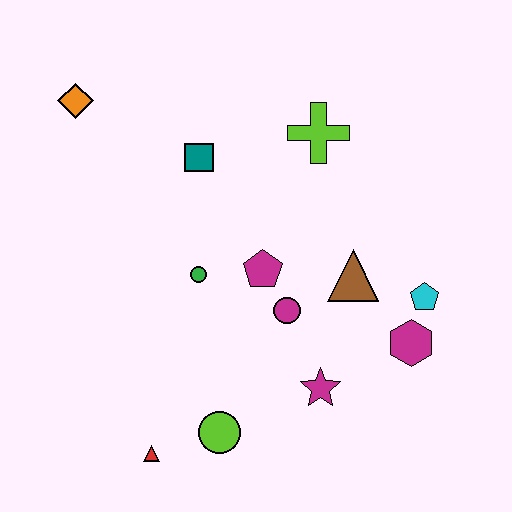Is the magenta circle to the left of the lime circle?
No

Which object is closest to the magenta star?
The magenta circle is closest to the magenta star.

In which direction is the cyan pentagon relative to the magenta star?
The cyan pentagon is to the right of the magenta star.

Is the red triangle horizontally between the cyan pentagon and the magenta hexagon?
No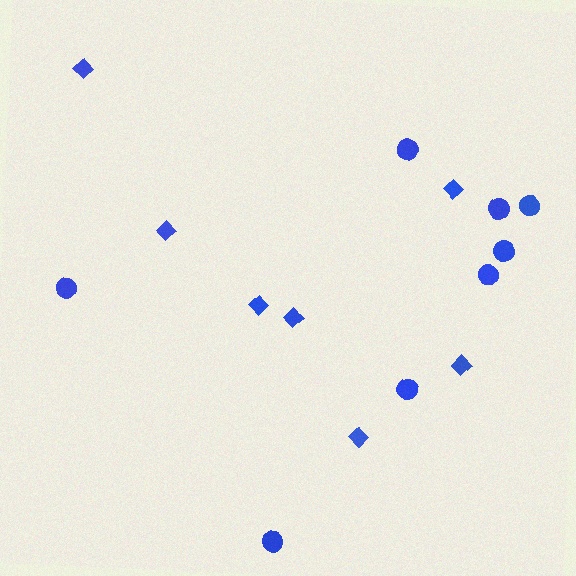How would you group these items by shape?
There are 2 groups: one group of diamonds (7) and one group of circles (8).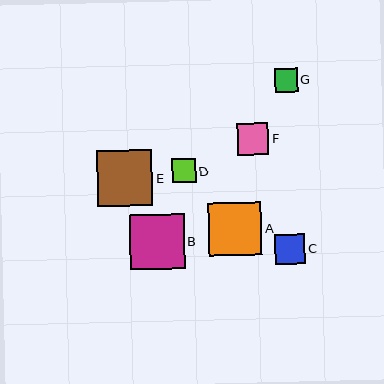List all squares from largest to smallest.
From largest to smallest: E, B, A, F, C, D, G.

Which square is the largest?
Square E is the largest with a size of approximately 56 pixels.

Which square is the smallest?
Square G is the smallest with a size of approximately 23 pixels.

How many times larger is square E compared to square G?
Square E is approximately 2.4 times the size of square G.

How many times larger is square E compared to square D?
Square E is approximately 2.3 times the size of square D.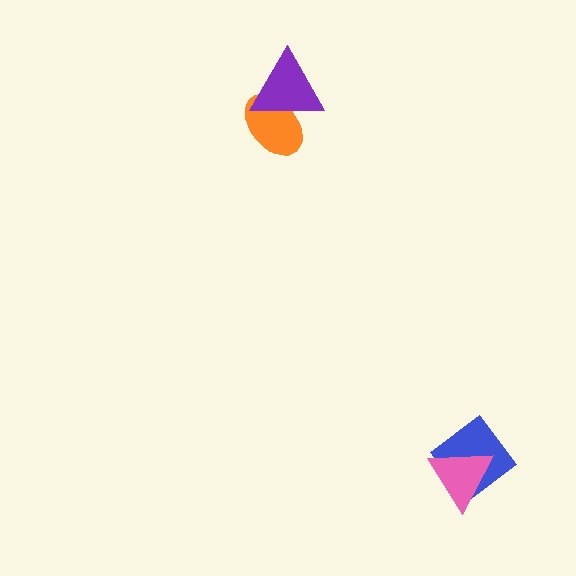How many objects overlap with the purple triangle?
1 object overlaps with the purple triangle.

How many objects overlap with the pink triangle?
1 object overlaps with the pink triangle.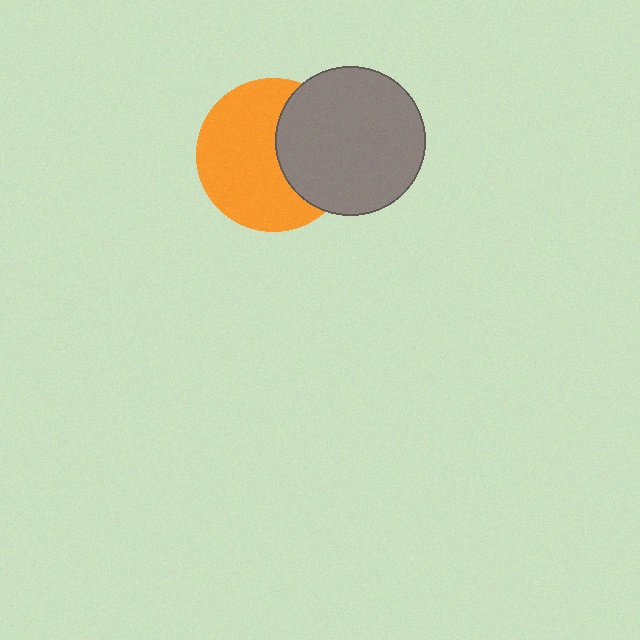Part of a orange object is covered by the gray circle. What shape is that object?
It is a circle.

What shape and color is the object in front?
The object in front is a gray circle.